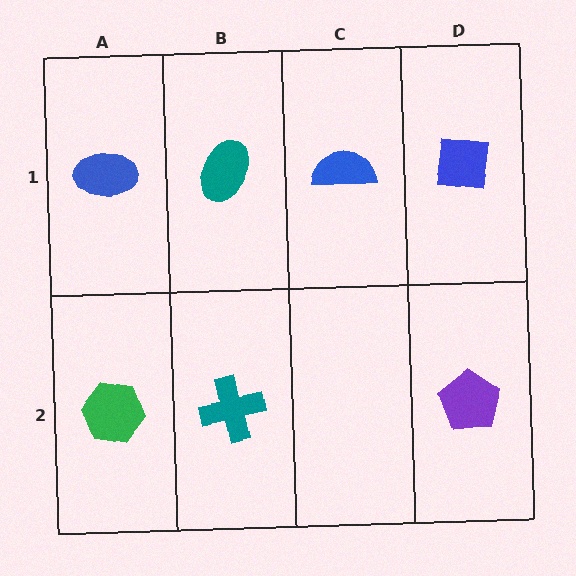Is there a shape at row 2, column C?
No, that cell is empty.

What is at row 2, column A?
A green hexagon.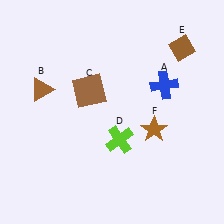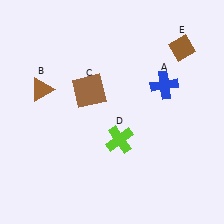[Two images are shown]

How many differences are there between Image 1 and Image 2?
There is 1 difference between the two images.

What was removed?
The brown star (F) was removed in Image 2.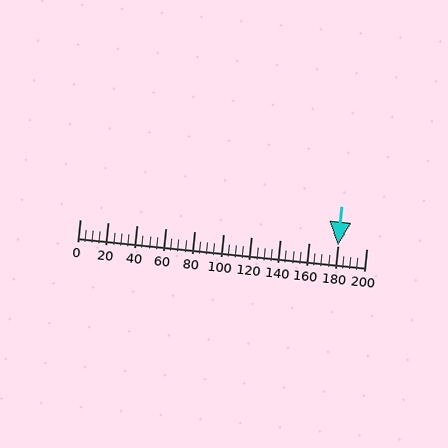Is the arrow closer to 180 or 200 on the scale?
The arrow is closer to 180.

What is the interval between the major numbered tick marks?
The major tick marks are spaced 20 units apart.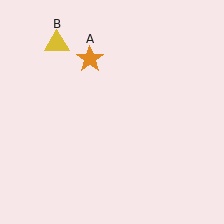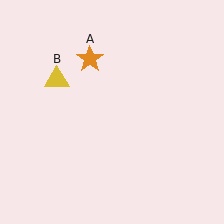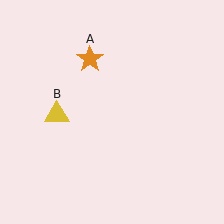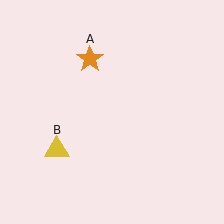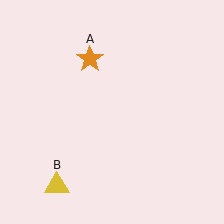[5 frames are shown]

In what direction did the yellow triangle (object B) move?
The yellow triangle (object B) moved down.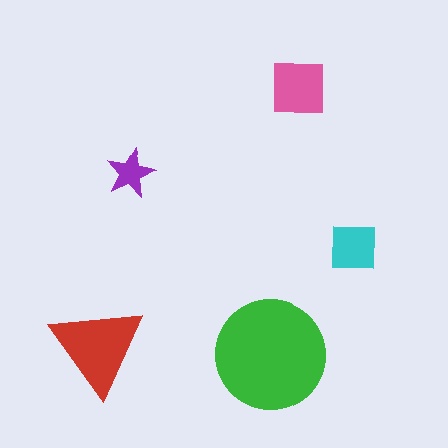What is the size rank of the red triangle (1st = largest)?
2nd.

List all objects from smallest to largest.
The purple star, the cyan square, the pink square, the red triangle, the green circle.